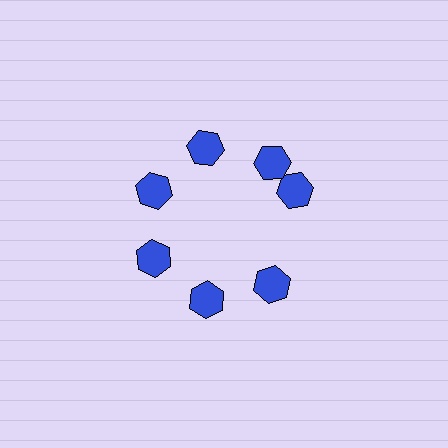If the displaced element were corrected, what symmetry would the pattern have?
It would have 7-fold rotational symmetry — the pattern would map onto itself every 51 degrees.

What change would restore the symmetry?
The symmetry would be restored by rotating it back into even spacing with its neighbors so that all 7 hexagons sit at equal angles and equal distance from the center.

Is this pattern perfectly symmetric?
No. The 7 blue hexagons are arranged in a ring, but one element near the 3 o'clock position is rotated out of alignment along the ring, breaking the 7-fold rotational symmetry.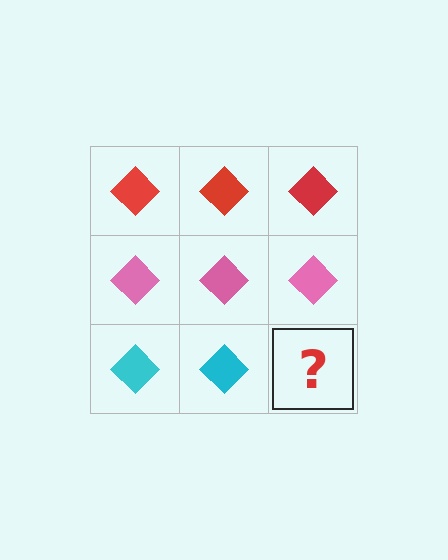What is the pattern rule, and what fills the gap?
The rule is that each row has a consistent color. The gap should be filled with a cyan diamond.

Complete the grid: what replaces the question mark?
The question mark should be replaced with a cyan diamond.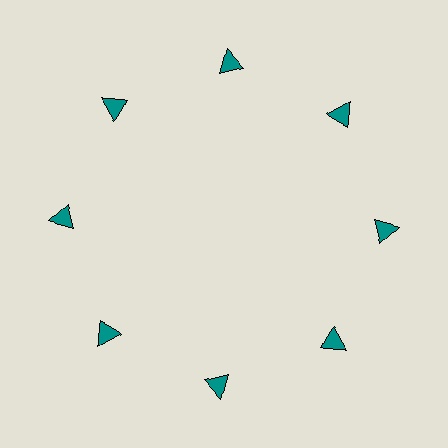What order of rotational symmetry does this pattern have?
This pattern has 8-fold rotational symmetry.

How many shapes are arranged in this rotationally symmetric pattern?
There are 8 shapes, arranged in 8 groups of 1.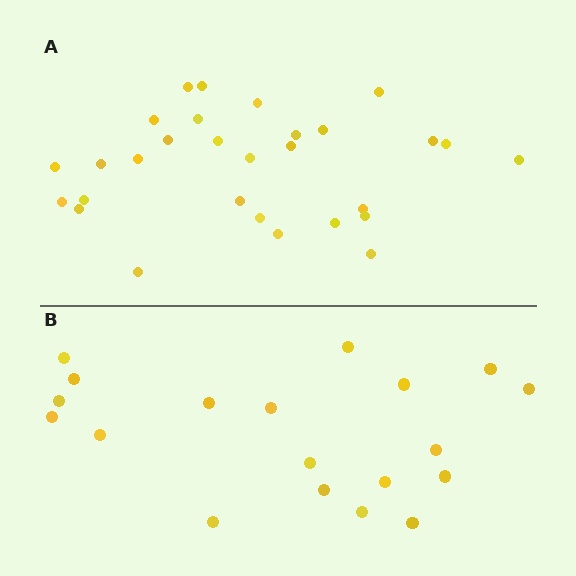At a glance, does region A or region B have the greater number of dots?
Region A (the top region) has more dots.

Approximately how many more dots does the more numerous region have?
Region A has roughly 10 or so more dots than region B.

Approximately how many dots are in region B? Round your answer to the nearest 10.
About 20 dots. (The exact count is 19, which rounds to 20.)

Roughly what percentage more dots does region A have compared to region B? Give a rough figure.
About 55% more.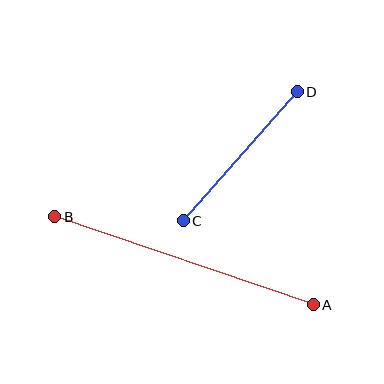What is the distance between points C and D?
The distance is approximately 172 pixels.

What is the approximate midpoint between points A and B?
The midpoint is at approximately (184, 261) pixels.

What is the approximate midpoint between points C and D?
The midpoint is at approximately (240, 156) pixels.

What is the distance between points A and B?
The distance is approximately 273 pixels.